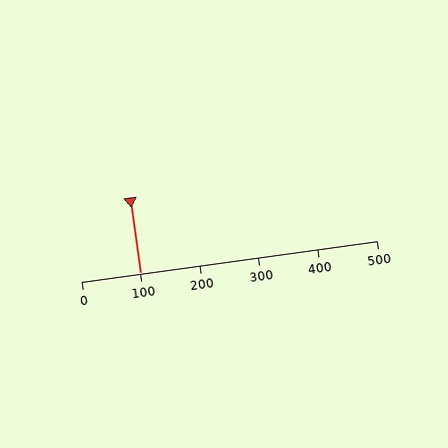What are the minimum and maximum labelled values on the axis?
The axis runs from 0 to 500.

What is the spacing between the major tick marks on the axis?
The major ticks are spaced 100 apart.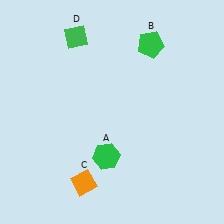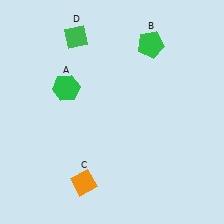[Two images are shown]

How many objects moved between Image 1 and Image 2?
1 object moved between the two images.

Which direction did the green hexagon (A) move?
The green hexagon (A) moved up.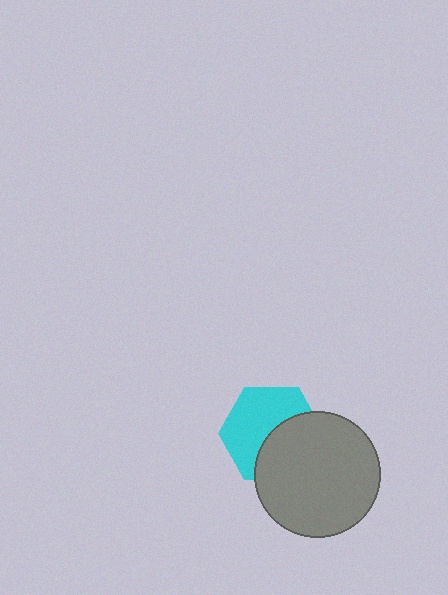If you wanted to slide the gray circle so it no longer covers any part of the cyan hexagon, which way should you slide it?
Slide it toward the lower-right — that is the most direct way to separate the two shapes.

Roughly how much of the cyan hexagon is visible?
About half of it is visible (roughly 56%).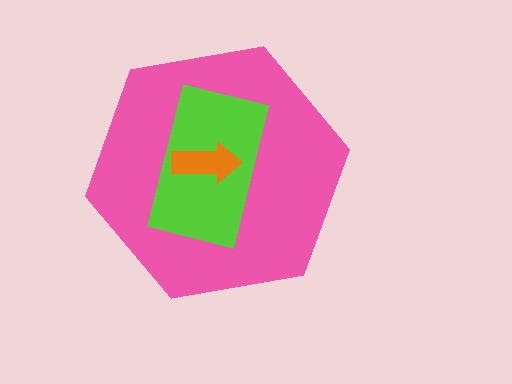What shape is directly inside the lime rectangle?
The orange arrow.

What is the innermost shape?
The orange arrow.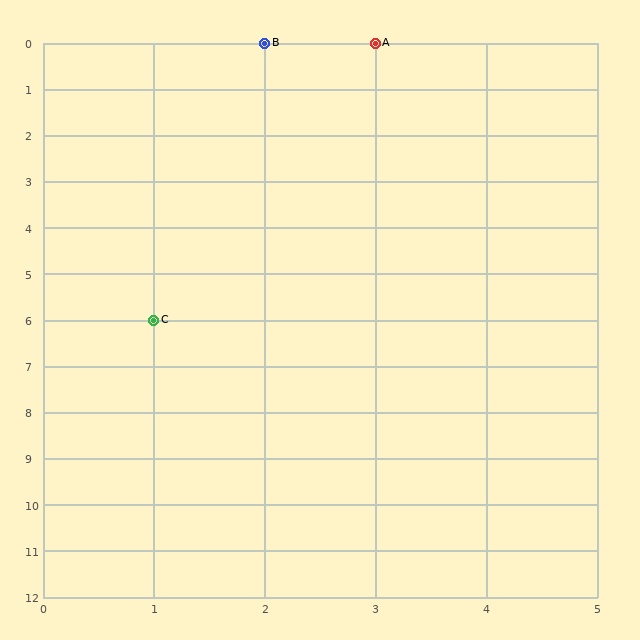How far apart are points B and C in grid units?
Points B and C are 1 column and 6 rows apart (about 6.1 grid units diagonally).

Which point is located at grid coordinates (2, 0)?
Point B is at (2, 0).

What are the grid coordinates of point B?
Point B is at grid coordinates (2, 0).